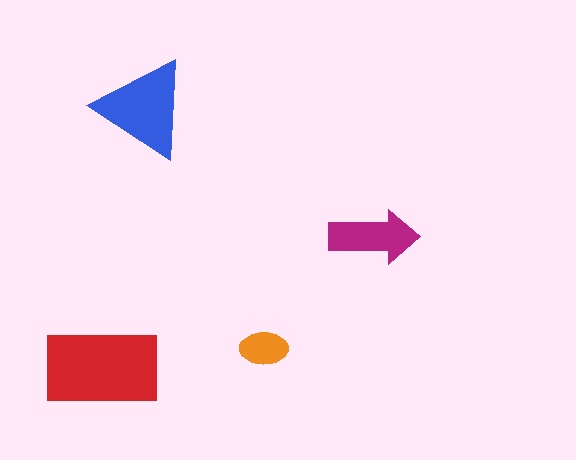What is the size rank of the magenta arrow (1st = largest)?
3rd.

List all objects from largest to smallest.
The red rectangle, the blue triangle, the magenta arrow, the orange ellipse.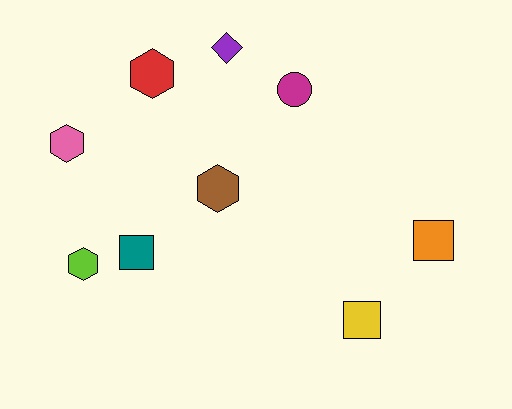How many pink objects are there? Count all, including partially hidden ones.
There is 1 pink object.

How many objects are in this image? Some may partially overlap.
There are 9 objects.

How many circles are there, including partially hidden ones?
There is 1 circle.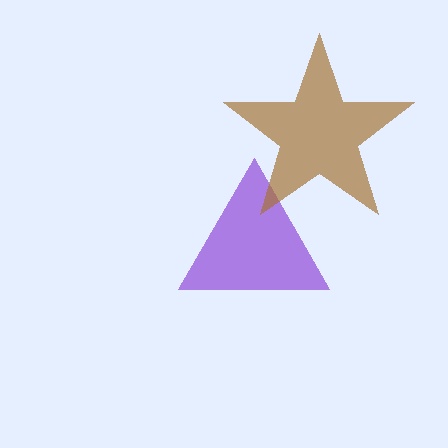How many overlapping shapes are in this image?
There are 2 overlapping shapes in the image.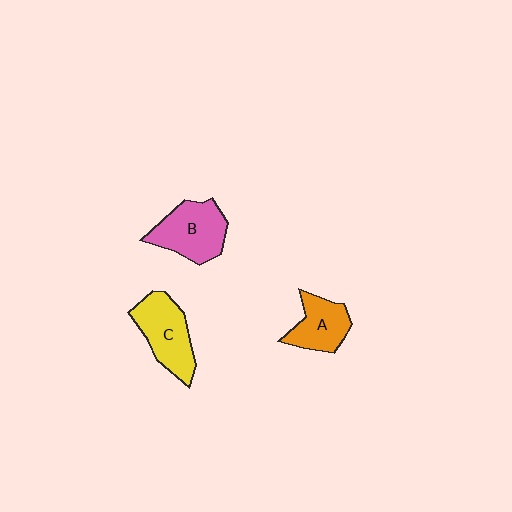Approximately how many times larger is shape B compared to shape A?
Approximately 1.3 times.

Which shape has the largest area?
Shape B (pink).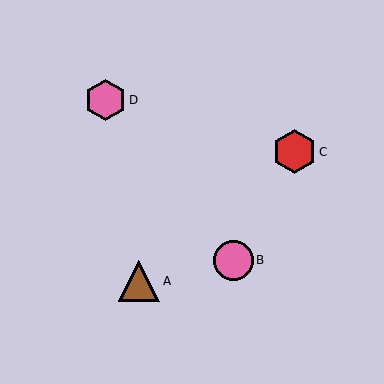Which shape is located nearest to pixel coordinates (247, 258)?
The pink circle (labeled B) at (233, 260) is nearest to that location.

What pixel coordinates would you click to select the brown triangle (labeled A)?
Click at (139, 281) to select the brown triangle A.